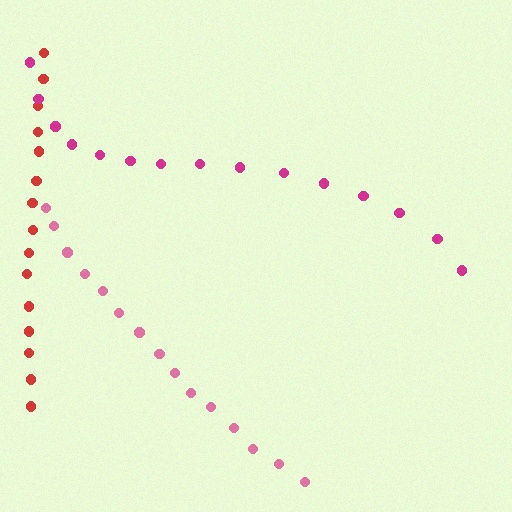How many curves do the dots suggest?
There are 3 distinct paths.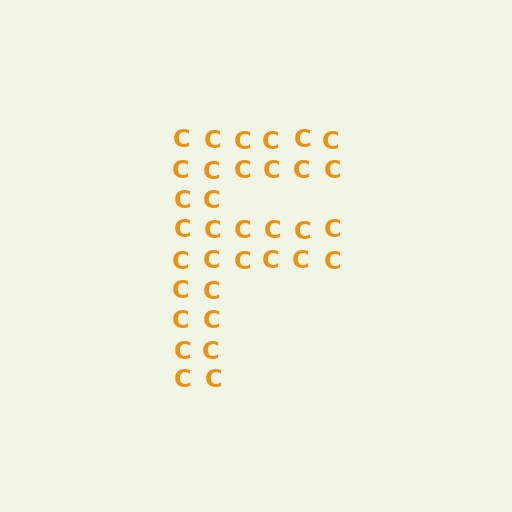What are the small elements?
The small elements are letter C's.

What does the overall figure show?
The overall figure shows the letter F.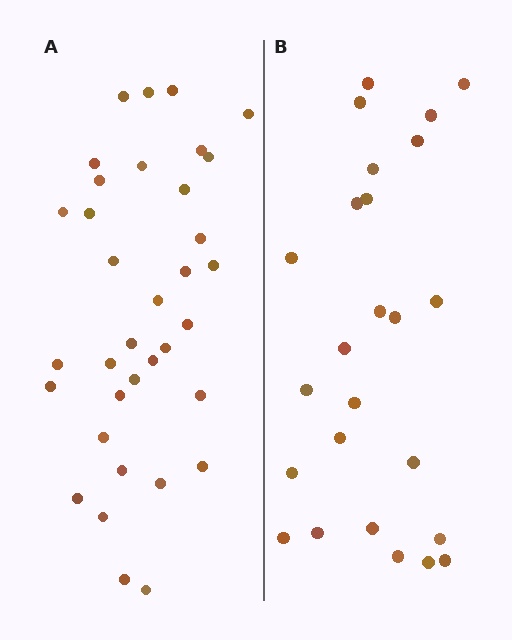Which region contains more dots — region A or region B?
Region A (the left region) has more dots.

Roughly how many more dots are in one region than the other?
Region A has roughly 10 or so more dots than region B.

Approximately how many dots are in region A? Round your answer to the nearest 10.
About 40 dots. (The exact count is 35, which rounds to 40.)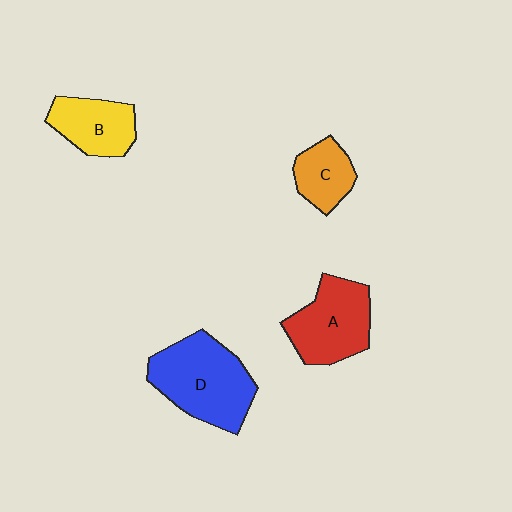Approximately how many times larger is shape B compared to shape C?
Approximately 1.3 times.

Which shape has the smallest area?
Shape C (orange).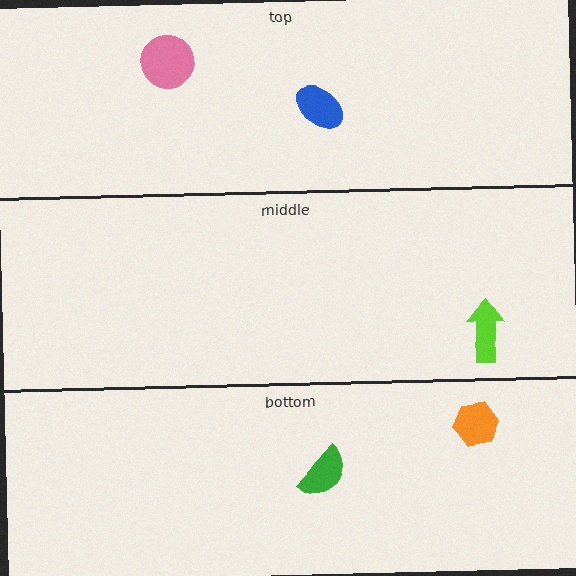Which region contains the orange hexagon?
The bottom region.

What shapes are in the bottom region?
The orange hexagon, the green semicircle.